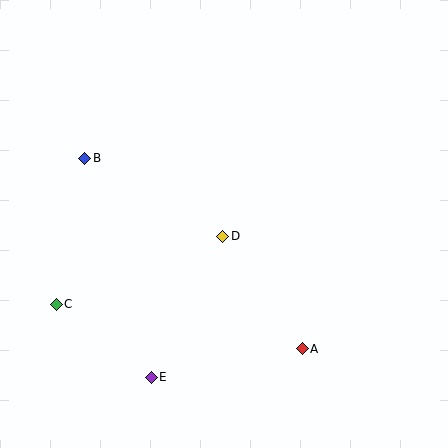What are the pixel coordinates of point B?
Point B is at (85, 158).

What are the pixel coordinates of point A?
Point A is at (302, 349).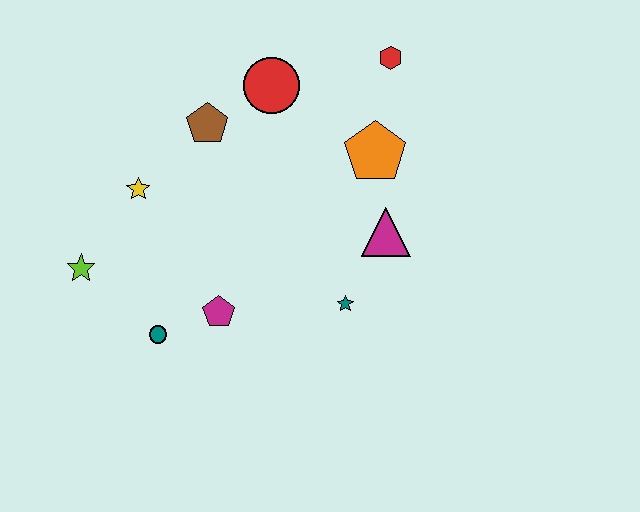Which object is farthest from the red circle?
The teal circle is farthest from the red circle.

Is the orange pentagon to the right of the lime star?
Yes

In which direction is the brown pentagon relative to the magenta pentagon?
The brown pentagon is above the magenta pentagon.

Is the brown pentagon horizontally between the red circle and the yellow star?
Yes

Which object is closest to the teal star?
The magenta triangle is closest to the teal star.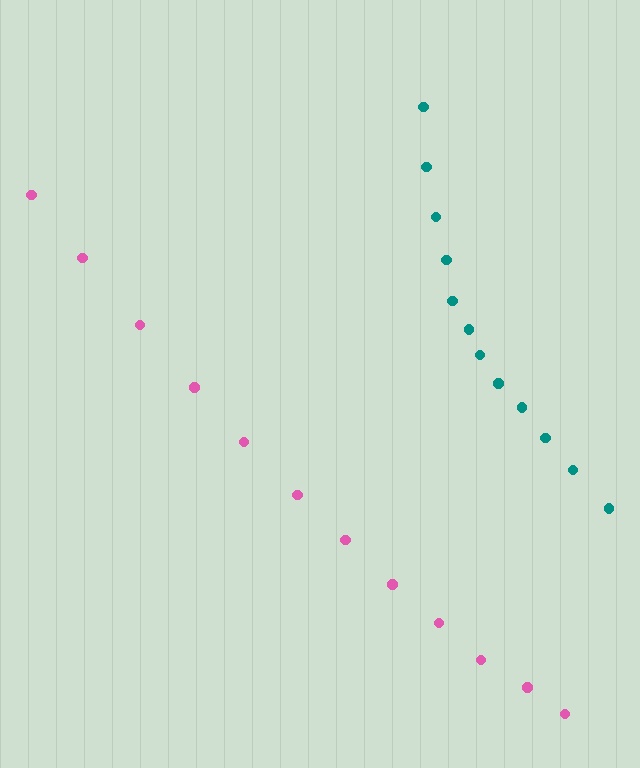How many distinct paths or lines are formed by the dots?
There are 2 distinct paths.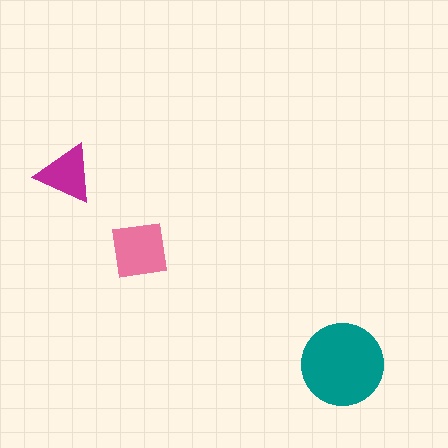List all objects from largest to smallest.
The teal circle, the pink square, the magenta triangle.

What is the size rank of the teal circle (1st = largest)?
1st.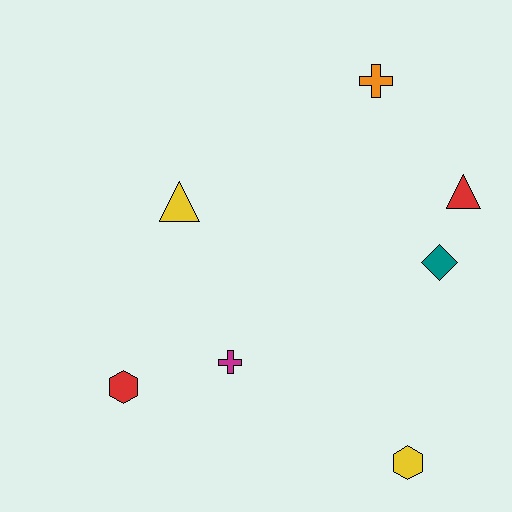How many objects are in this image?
There are 7 objects.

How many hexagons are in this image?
There are 2 hexagons.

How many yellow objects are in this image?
There are 2 yellow objects.